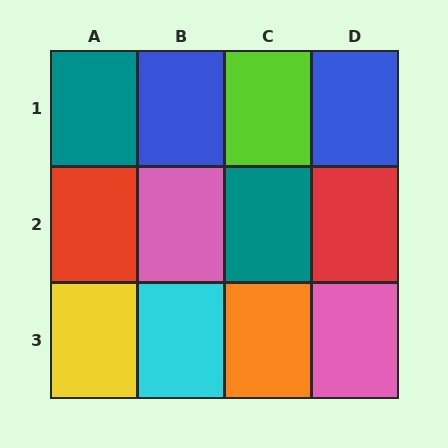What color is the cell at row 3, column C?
Orange.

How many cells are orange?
1 cell is orange.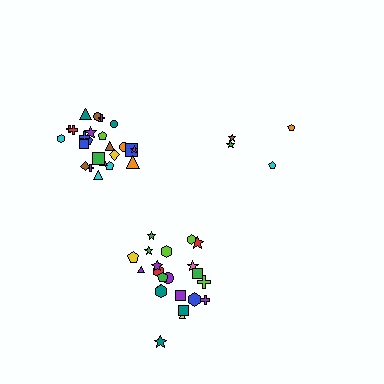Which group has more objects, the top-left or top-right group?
The top-left group.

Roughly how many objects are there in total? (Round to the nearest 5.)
Roughly 50 objects in total.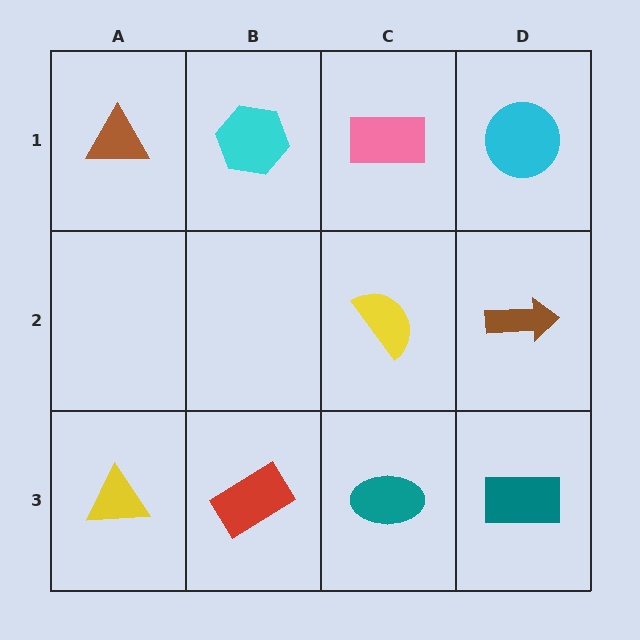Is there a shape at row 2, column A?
No, that cell is empty.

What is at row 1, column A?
A brown triangle.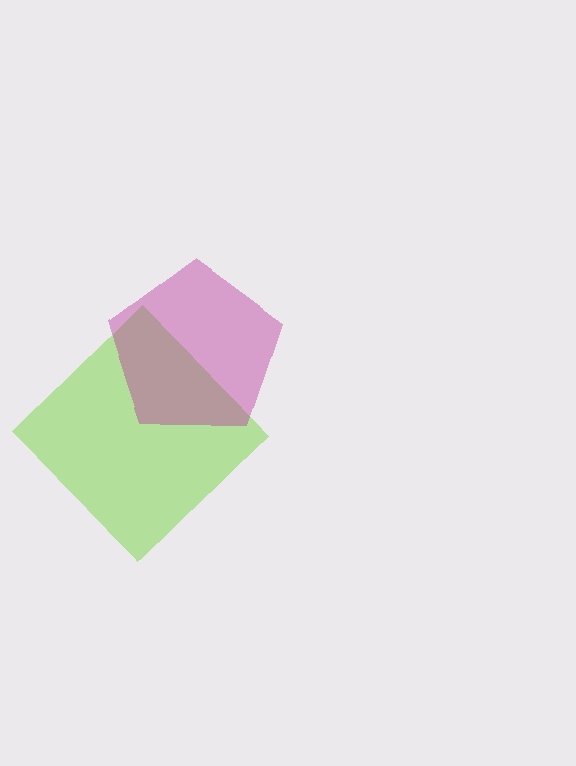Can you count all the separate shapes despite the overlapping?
Yes, there are 2 separate shapes.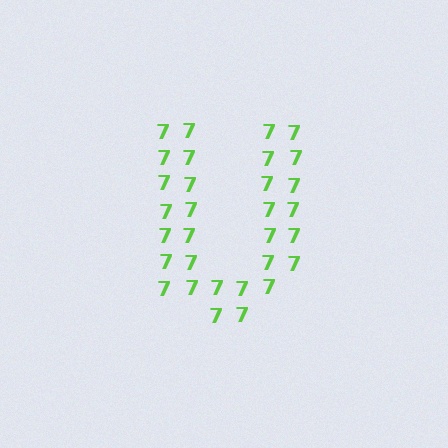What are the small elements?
The small elements are digit 7's.